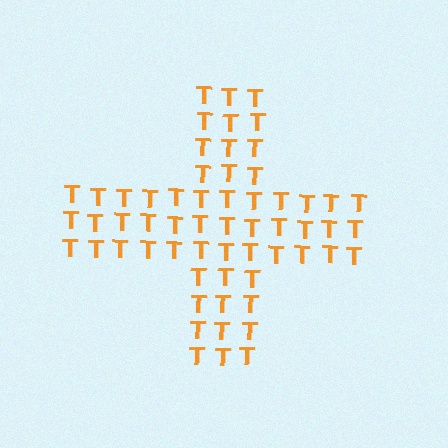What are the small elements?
The small elements are letter T's.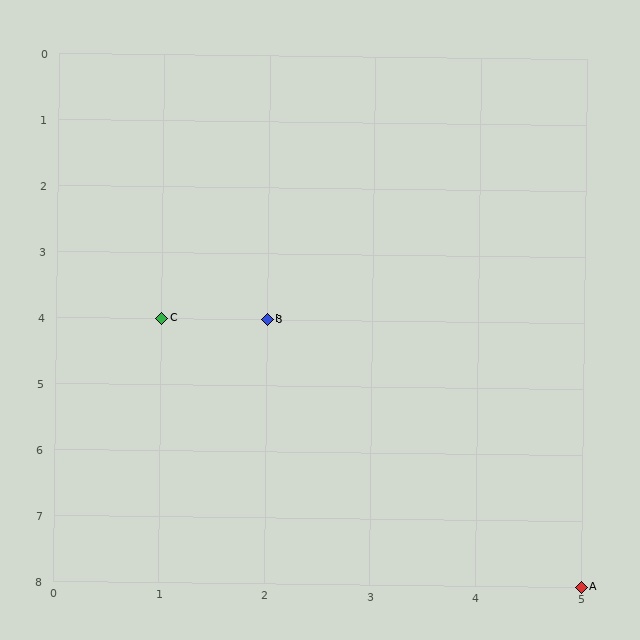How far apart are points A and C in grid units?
Points A and C are 4 columns and 4 rows apart (about 5.7 grid units diagonally).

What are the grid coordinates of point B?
Point B is at grid coordinates (2, 4).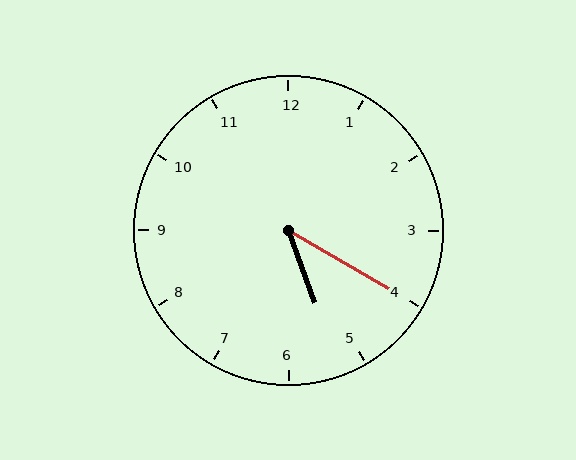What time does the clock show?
5:20.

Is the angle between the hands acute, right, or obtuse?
It is acute.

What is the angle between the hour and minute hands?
Approximately 40 degrees.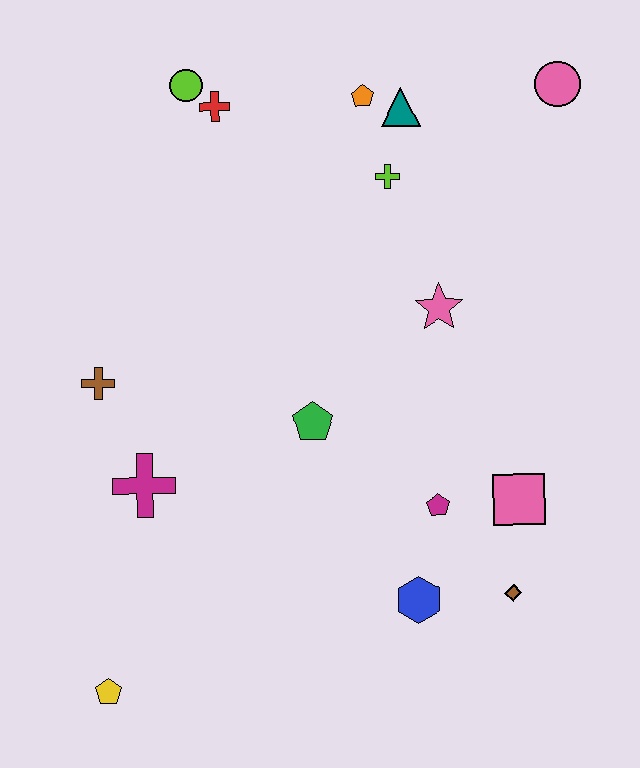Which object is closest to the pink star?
The lime cross is closest to the pink star.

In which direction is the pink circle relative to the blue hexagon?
The pink circle is above the blue hexagon.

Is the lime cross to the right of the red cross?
Yes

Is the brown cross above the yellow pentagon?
Yes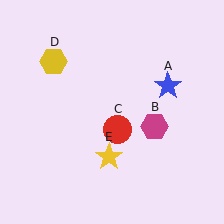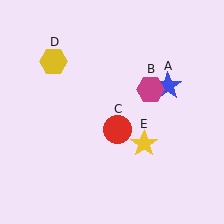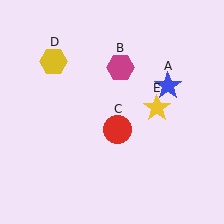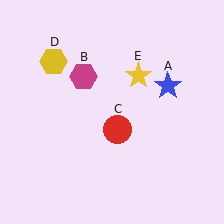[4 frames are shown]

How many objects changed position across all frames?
2 objects changed position: magenta hexagon (object B), yellow star (object E).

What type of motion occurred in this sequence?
The magenta hexagon (object B), yellow star (object E) rotated counterclockwise around the center of the scene.